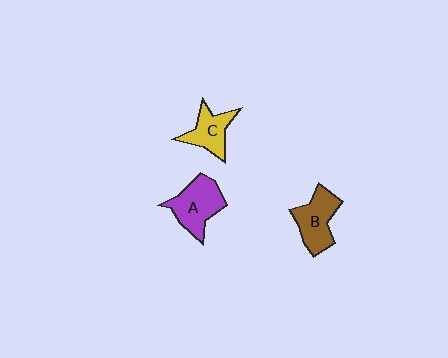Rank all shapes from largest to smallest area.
From largest to smallest: A (purple), B (brown), C (yellow).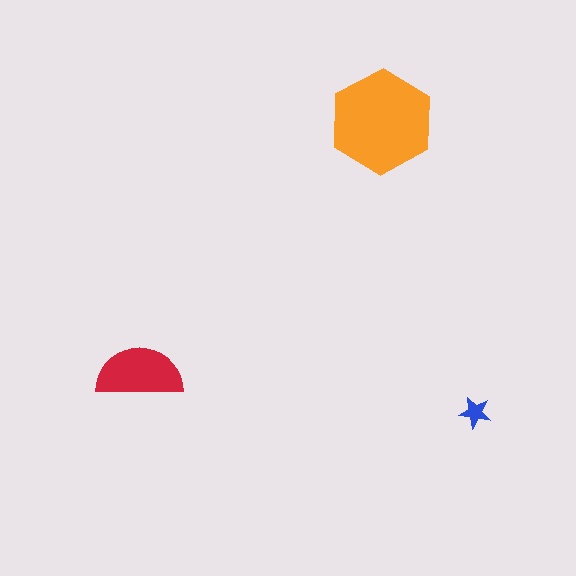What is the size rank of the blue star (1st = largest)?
3rd.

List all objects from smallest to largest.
The blue star, the red semicircle, the orange hexagon.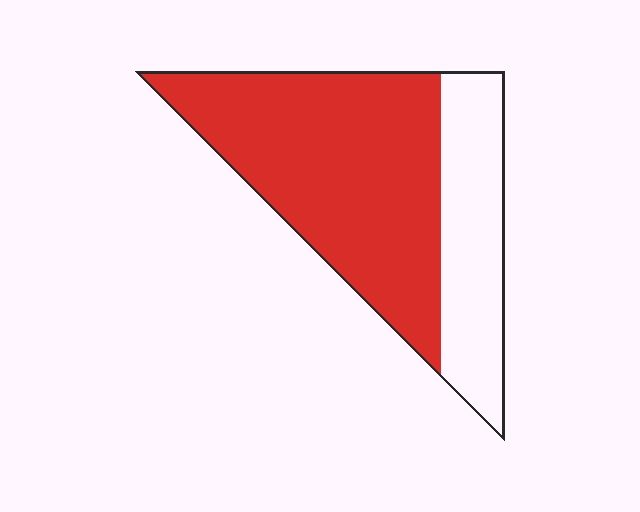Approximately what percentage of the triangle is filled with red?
Approximately 70%.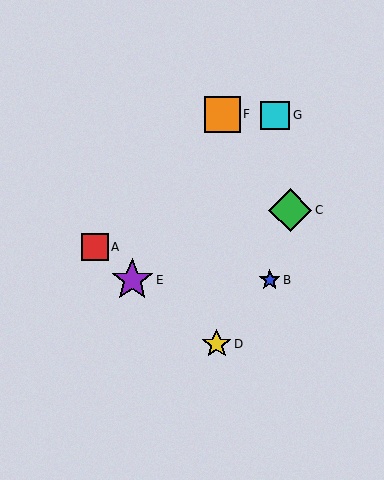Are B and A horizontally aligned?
No, B is at y≈280 and A is at y≈247.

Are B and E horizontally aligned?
Yes, both are at y≈280.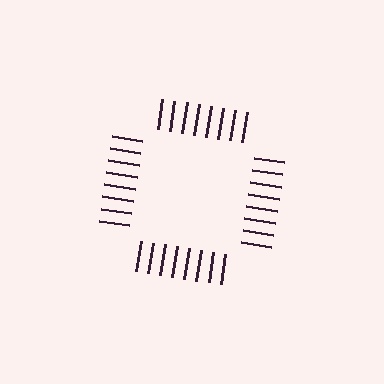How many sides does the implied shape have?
4 sides — the line-ends trace a square.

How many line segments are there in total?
32 — 8 along each of the 4 edges.